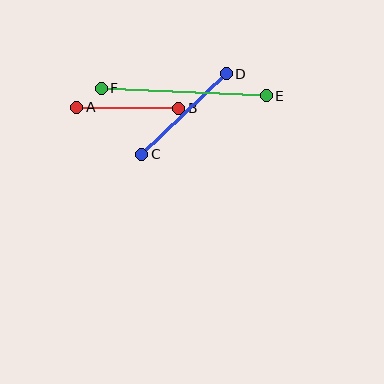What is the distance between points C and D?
The distance is approximately 117 pixels.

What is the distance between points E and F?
The distance is approximately 165 pixels.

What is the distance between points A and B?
The distance is approximately 102 pixels.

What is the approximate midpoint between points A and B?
The midpoint is at approximately (128, 108) pixels.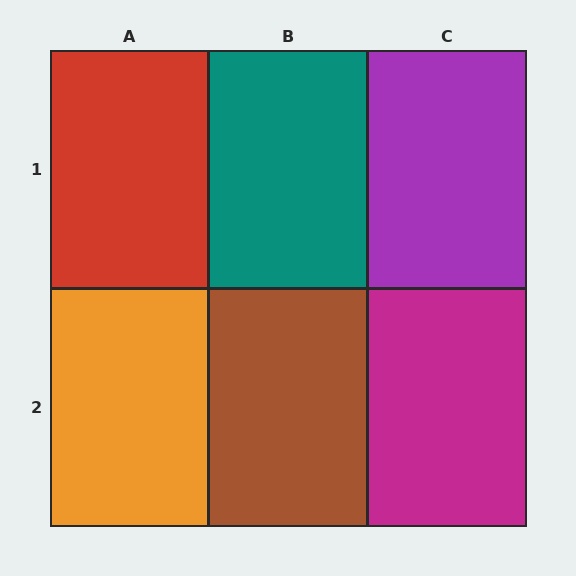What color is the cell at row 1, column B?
Teal.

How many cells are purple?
1 cell is purple.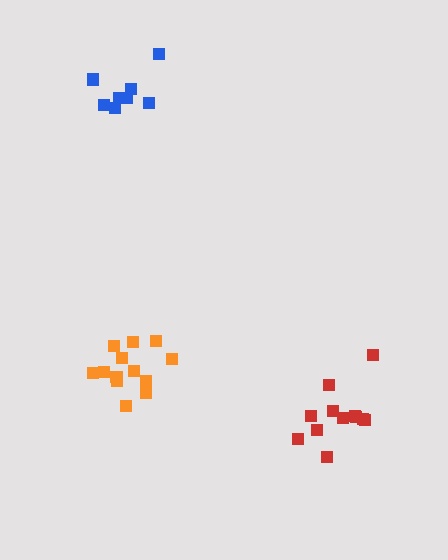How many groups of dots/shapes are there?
There are 3 groups.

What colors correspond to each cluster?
The clusters are colored: red, orange, blue.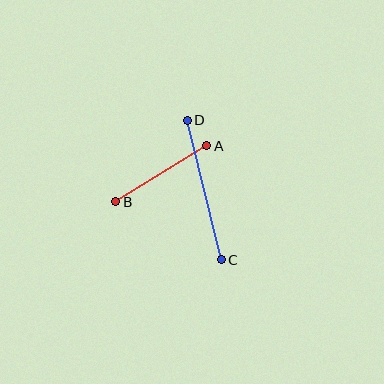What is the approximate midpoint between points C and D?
The midpoint is at approximately (204, 190) pixels.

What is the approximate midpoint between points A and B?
The midpoint is at approximately (161, 174) pixels.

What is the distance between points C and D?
The distance is approximately 144 pixels.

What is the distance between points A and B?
The distance is approximately 107 pixels.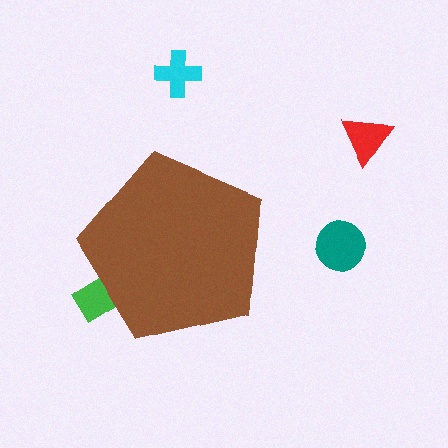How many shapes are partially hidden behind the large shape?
1 shape is partially hidden.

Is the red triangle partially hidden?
No, the red triangle is fully visible.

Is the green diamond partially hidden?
Yes, the green diamond is partially hidden behind the brown pentagon.